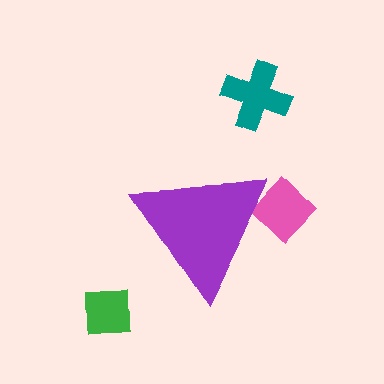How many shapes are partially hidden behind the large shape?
1 shape is partially hidden.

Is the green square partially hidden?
No, the green square is fully visible.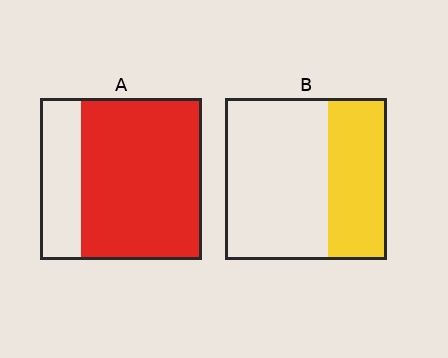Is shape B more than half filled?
No.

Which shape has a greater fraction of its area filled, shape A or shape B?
Shape A.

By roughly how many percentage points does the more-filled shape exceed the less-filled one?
By roughly 40 percentage points (A over B).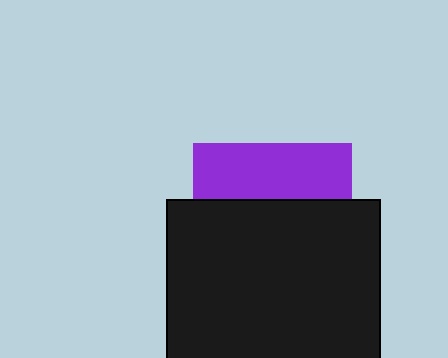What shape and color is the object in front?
The object in front is a black square.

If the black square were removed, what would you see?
You would see the complete purple square.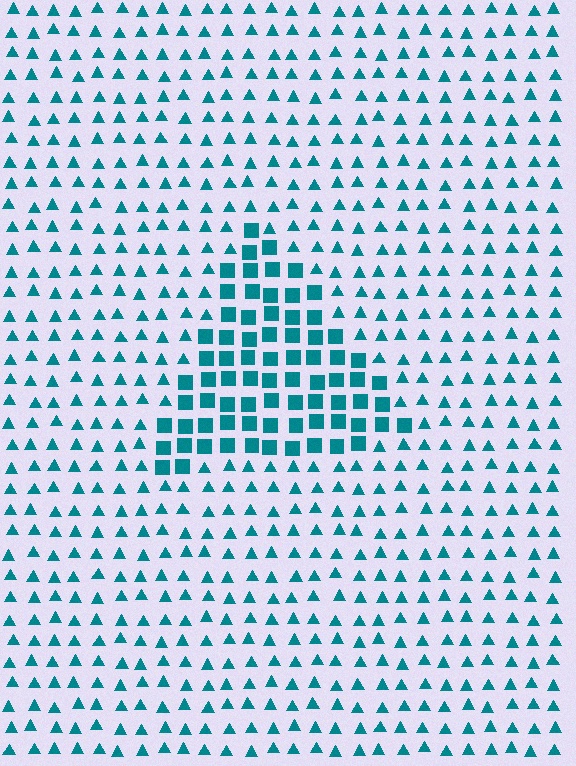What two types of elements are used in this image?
The image uses squares inside the triangle region and triangles outside it.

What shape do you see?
I see a triangle.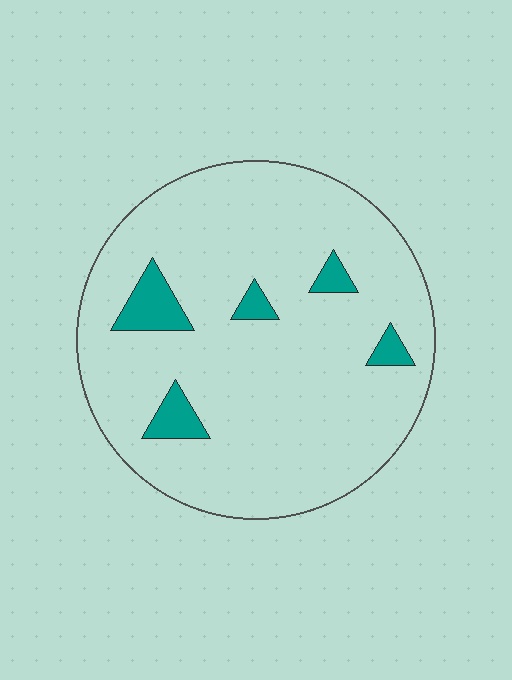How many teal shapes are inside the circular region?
5.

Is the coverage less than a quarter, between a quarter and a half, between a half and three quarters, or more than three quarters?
Less than a quarter.